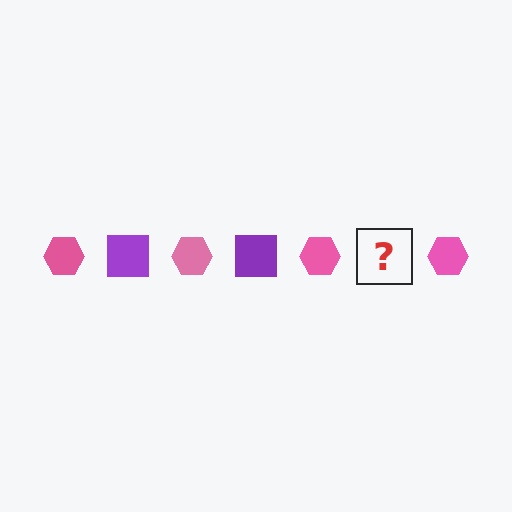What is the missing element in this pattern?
The missing element is a purple square.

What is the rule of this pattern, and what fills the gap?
The rule is that the pattern alternates between pink hexagon and purple square. The gap should be filled with a purple square.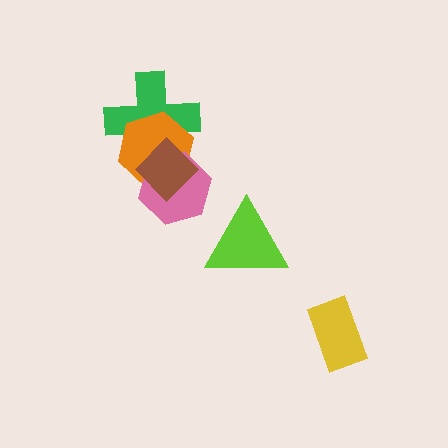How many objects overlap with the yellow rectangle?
0 objects overlap with the yellow rectangle.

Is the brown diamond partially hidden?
No, no other shape covers it.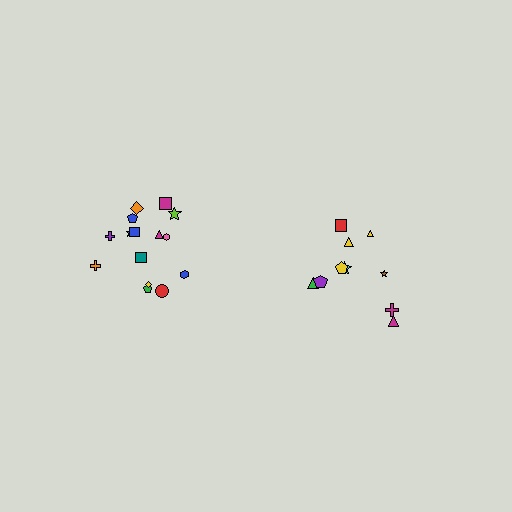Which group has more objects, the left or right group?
The left group.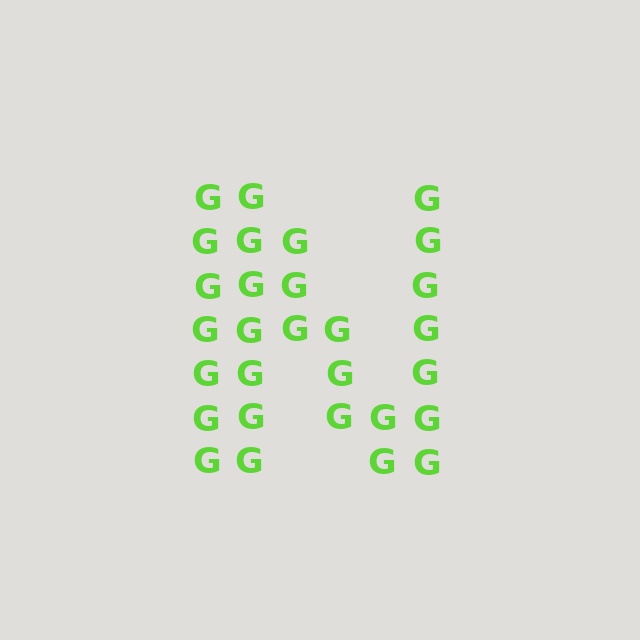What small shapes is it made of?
It is made of small letter G's.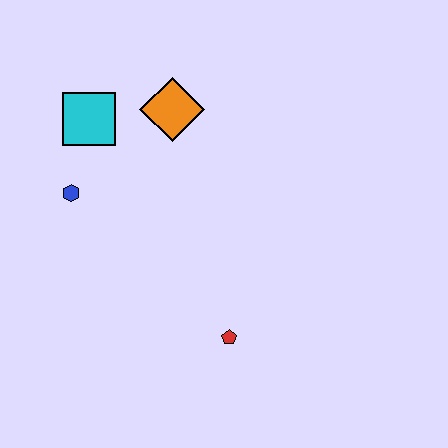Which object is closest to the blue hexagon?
The cyan square is closest to the blue hexagon.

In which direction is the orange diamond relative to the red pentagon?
The orange diamond is above the red pentagon.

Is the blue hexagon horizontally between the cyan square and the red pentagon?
No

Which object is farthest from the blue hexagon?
The red pentagon is farthest from the blue hexagon.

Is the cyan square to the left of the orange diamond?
Yes